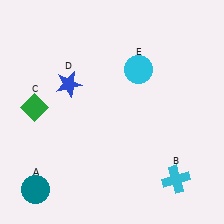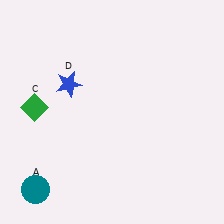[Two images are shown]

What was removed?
The cyan circle (E), the cyan cross (B) were removed in Image 2.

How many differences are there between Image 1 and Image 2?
There are 2 differences between the two images.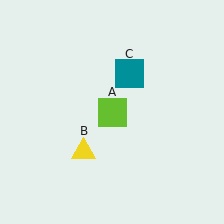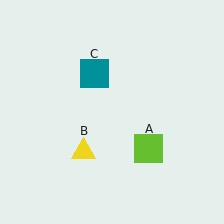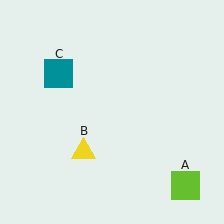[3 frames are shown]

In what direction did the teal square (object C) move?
The teal square (object C) moved left.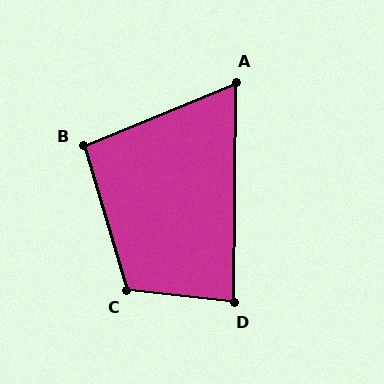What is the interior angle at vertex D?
Approximately 84 degrees (acute).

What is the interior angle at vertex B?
Approximately 96 degrees (obtuse).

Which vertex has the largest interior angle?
C, at approximately 113 degrees.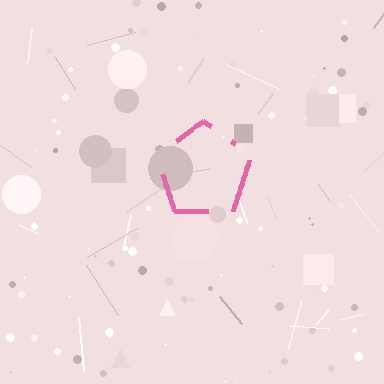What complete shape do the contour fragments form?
The contour fragments form a pentagon.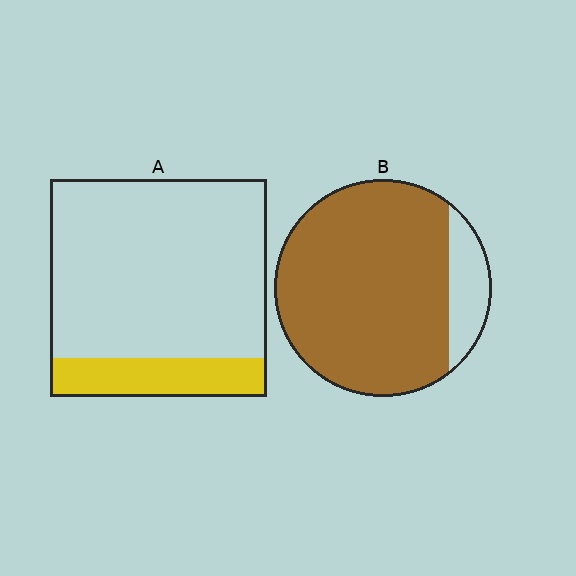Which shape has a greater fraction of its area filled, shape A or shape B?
Shape B.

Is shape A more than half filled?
No.